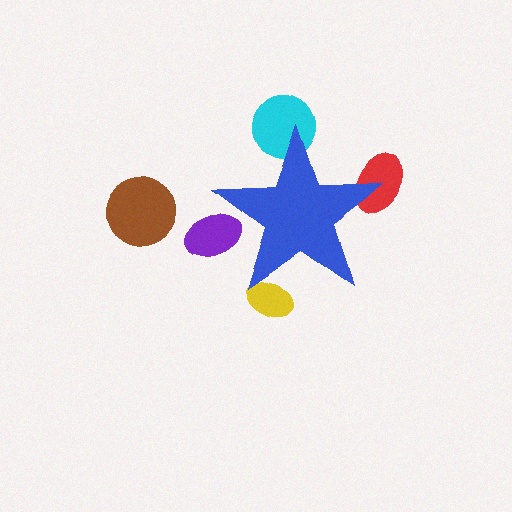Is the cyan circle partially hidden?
Yes, the cyan circle is partially hidden behind the blue star.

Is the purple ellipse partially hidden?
Yes, the purple ellipse is partially hidden behind the blue star.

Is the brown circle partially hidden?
No, the brown circle is fully visible.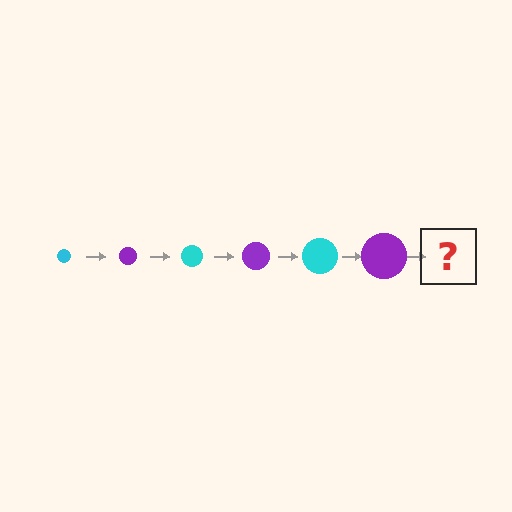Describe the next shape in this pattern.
It should be a cyan circle, larger than the previous one.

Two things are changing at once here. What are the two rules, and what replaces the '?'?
The two rules are that the circle grows larger each step and the color cycles through cyan and purple. The '?' should be a cyan circle, larger than the previous one.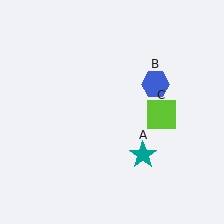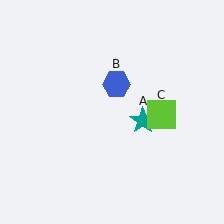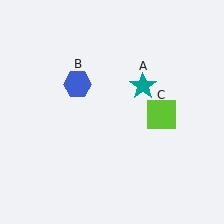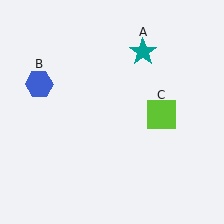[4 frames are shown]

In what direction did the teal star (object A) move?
The teal star (object A) moved up.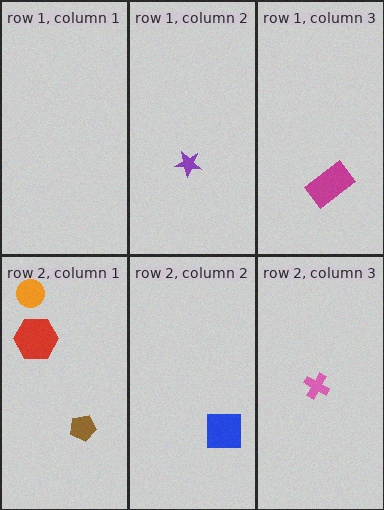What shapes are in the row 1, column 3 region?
The magenta rectangle.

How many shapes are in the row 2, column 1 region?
3.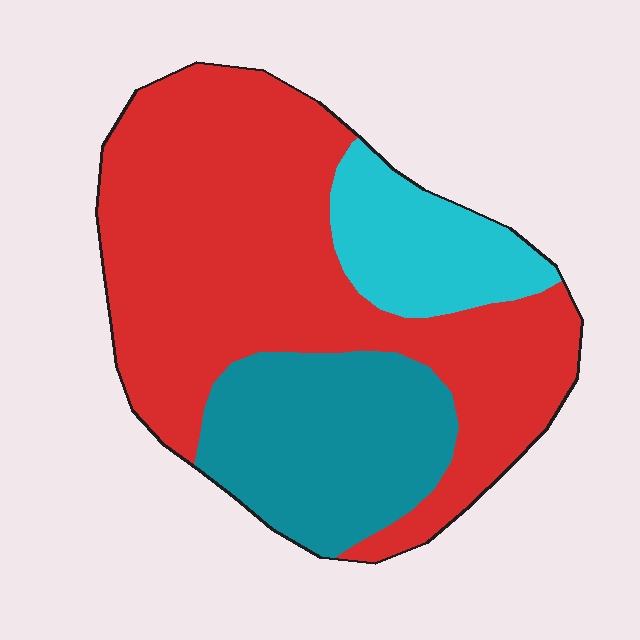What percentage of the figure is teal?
Teal takes up less than a quarter of the figure.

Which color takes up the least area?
Cyan, at roughly 15%.